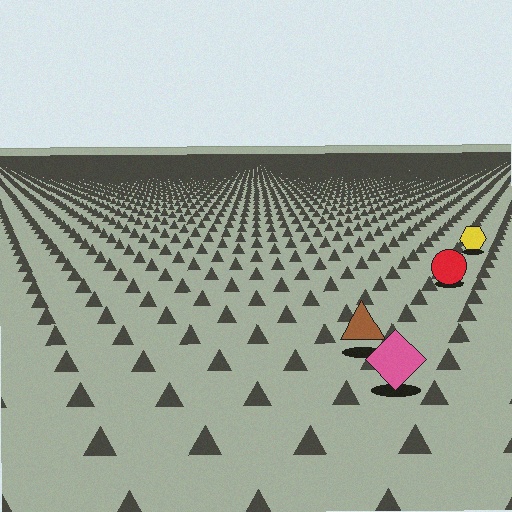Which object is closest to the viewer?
The pink diamond is closest. The texture marks near it are larger and more spread out.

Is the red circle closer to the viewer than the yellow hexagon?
Yes. The red circle is closer — you can tell from the texture gradient: the ground texture is coarser near it.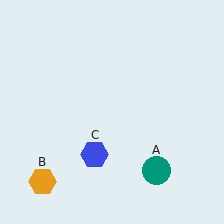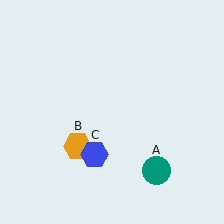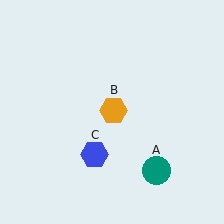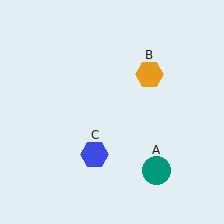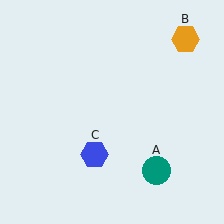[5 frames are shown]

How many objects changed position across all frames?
1 object changed position: orange hexagon (object B).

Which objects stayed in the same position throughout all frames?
Teal circle (object A) and blue hexagon (object C) remained stationary.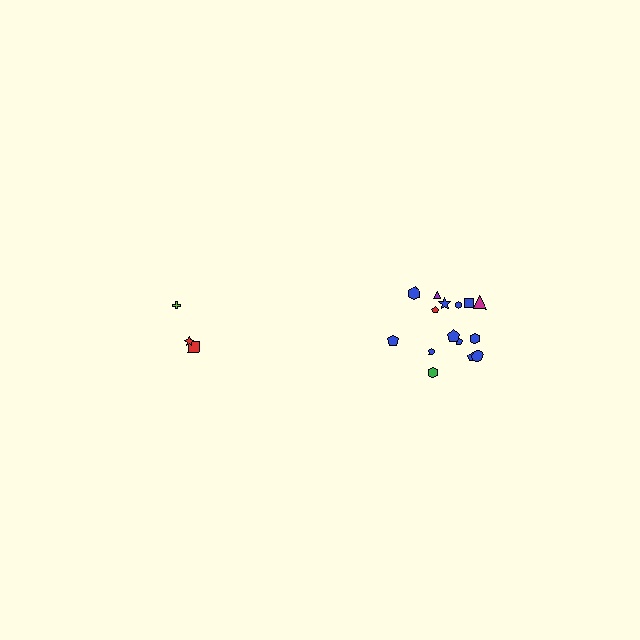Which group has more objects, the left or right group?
The right group.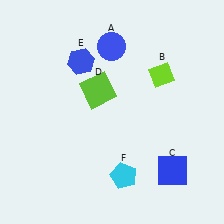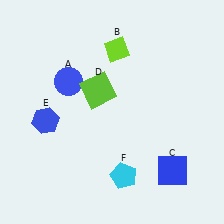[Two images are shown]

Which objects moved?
The objects that moved are: the blue circle (A), the lime diamond (B), the blue hexagon (E).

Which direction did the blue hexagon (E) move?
The blue hexagon (E) moved down.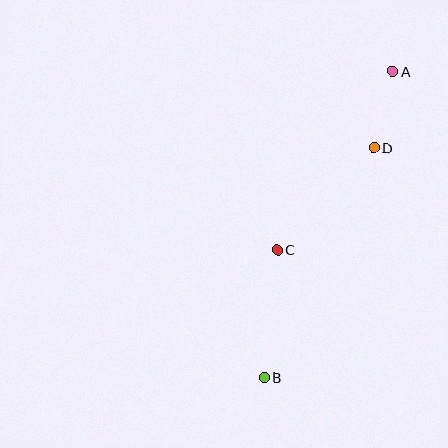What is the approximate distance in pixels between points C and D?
The distance between C and D is approximately 141 pixels.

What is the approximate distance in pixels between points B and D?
The distance between B and D is approximately 255 pixels.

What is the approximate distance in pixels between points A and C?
The distance between A and C is approximately 213 pixels.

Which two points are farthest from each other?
Points A and B are farthest from each other.